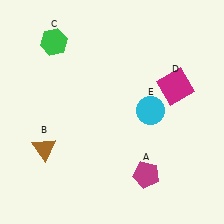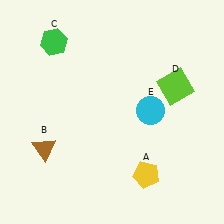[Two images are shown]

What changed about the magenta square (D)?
In Image 1, D is magenta. In Image 2, it changed to lime.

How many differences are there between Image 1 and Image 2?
There are 2 differences between the two images.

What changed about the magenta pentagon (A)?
In Image 1, A is magenta. In Image 2, it changed to yellow.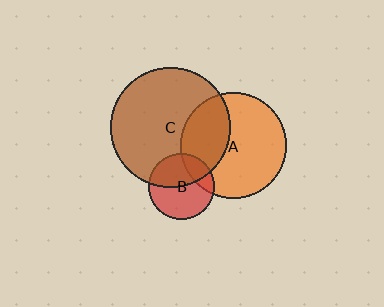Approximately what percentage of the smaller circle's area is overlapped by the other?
Approximately 20%.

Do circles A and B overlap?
Yes.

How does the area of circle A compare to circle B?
Approximately 2.6 times.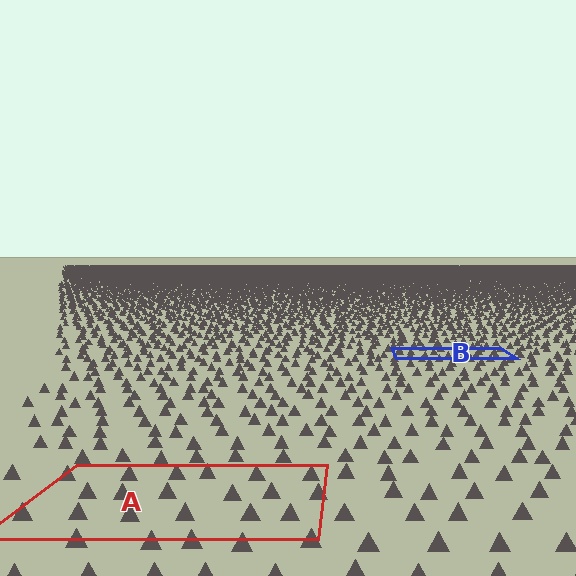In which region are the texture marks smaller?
The texture marks are smaller in region B, because it is farther away.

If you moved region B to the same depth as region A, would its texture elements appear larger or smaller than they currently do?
They would appear larger. At a closer depth, the same texture elements are projected at a bigger on-screen size.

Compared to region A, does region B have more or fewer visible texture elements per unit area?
Region B has more texture elements per unit area — they are packed more densely because it is farther away.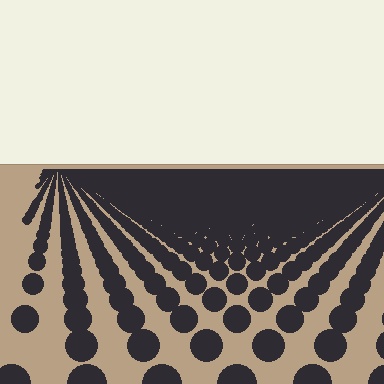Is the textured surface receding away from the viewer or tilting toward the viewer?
The surface is receding away from the viewer. Texture elements get smaller and denser toward the top.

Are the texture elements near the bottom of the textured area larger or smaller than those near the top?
Larger. Near the bottom, elements are closer to the viewer and appear at a bigger on-screen size.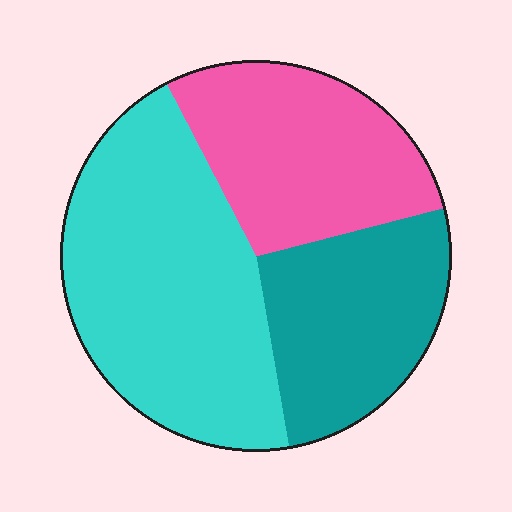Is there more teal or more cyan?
Cyan.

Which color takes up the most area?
Cyan, at roughly 45%.